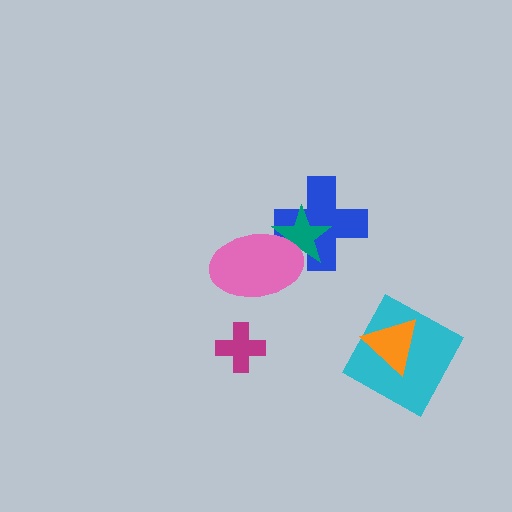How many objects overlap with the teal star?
2 objects overlap with the teal star.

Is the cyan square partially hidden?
Yes, it is partially covered by another shape.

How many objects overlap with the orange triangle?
1 object overlaps with the orange triangle.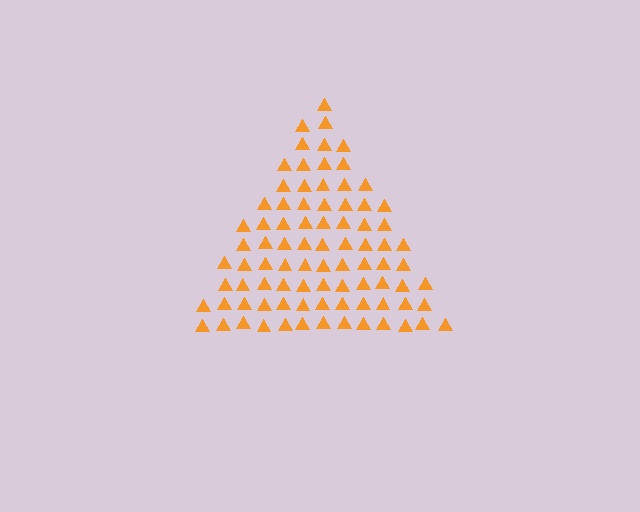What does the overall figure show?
The overall figure shows a triangle.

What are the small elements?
The small elements are triangles.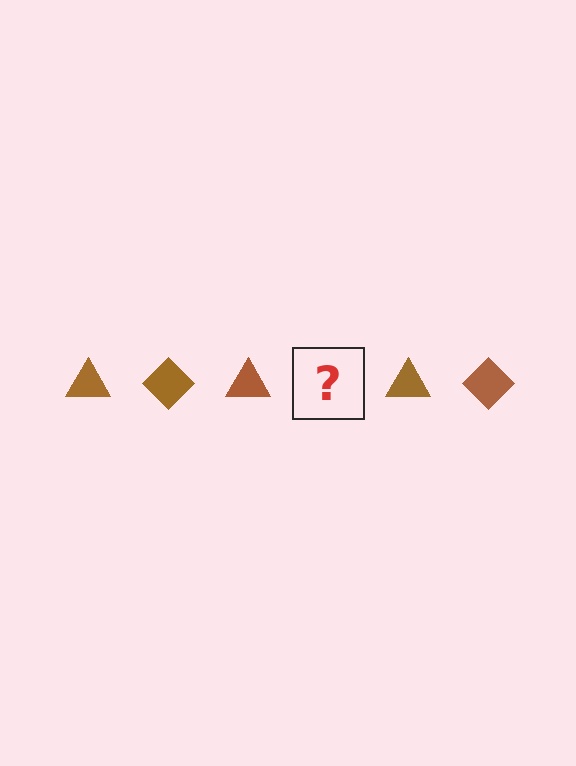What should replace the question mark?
The question mark should be replaced with a brown diamond.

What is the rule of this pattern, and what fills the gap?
The rule is that the pattern cycles through triangle, diamond shapes in brown. The gap should be filled with a brown diamond.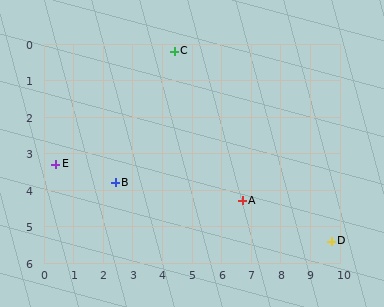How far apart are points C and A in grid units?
Points C and A are about 4.7 grid units apart.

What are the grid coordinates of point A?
Point A is at approximately (6.7, 4.3).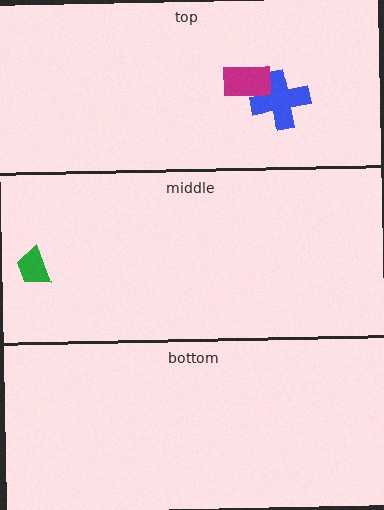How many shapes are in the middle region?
1.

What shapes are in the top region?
The blue cross, the magenta rectangle.